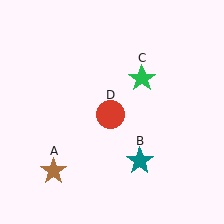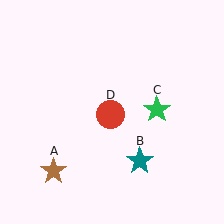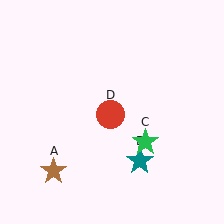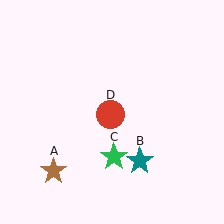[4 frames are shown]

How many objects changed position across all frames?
1 object changed position: green star (object C).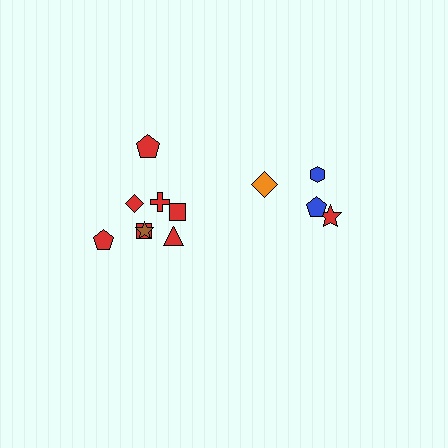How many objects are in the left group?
There are 8 objects.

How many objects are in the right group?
There are 4 objects.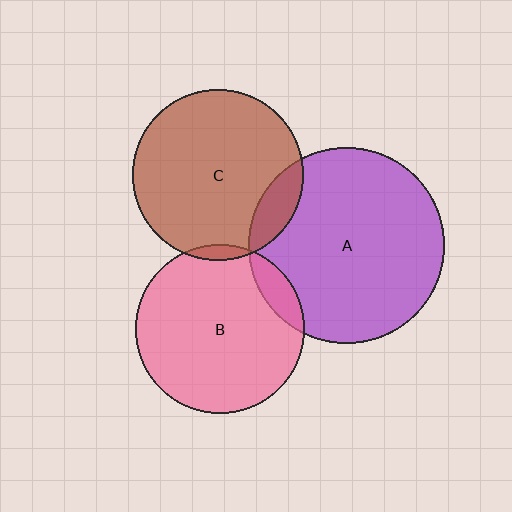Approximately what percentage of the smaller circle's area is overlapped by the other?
Approximately 10%.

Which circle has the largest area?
Circle A (purple).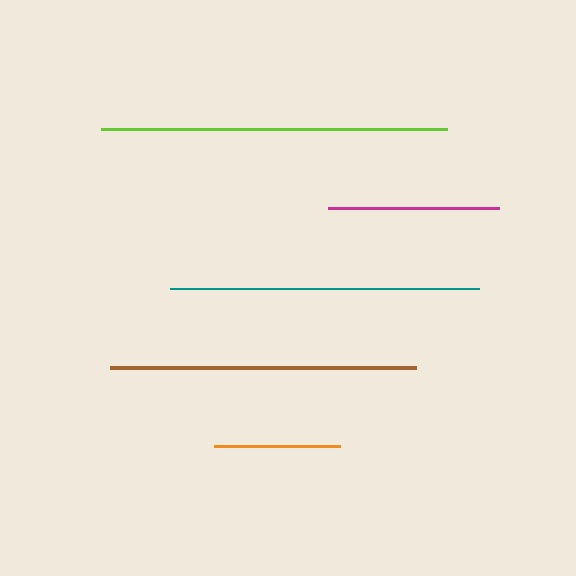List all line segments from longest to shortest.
From longest to shortest: lime, teal, brown, magenta, orange.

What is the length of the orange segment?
The orange segment is approximately 126 pixels long.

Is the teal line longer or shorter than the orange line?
The teal line is longer than the orange line.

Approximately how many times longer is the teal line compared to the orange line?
The teal line is approximately 2.5 times the length of the orange line.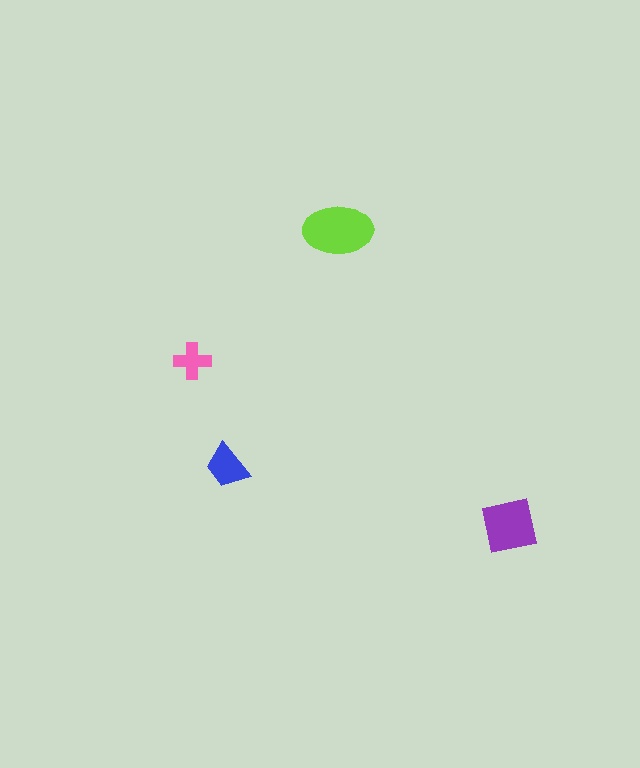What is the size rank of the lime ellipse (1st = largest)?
1st.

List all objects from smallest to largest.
The pink cross, the blue trapezoid, the purple square, the lime ellipse.